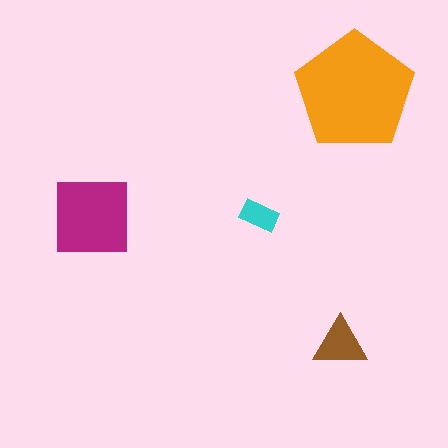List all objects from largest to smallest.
The orange pentagon, the magenta square, the brown triangle, the cyan rectangle.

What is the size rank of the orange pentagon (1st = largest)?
1st.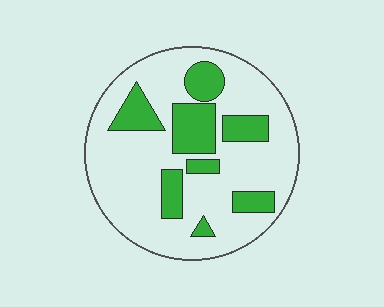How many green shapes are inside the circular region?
8.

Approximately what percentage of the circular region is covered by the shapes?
Approximately 25%.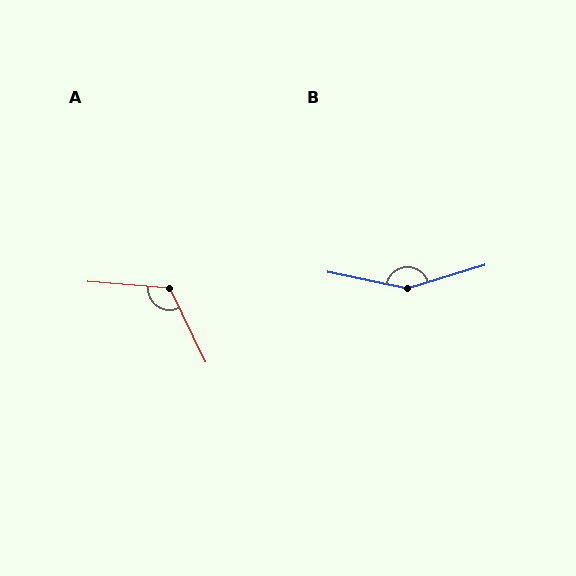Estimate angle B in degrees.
Approximately 152 degrees.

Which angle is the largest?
B, at approximately 152 degrees.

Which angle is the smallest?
A, at approximately 120 degrees.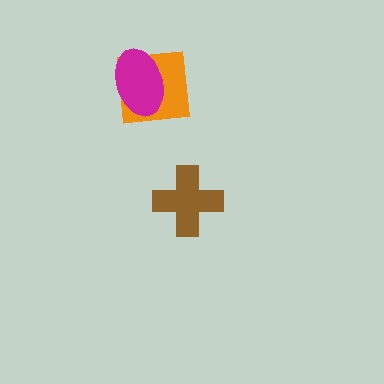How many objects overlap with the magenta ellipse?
1 object overlaps with the magenta ellipse.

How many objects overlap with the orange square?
1 object overlaps with the orange square.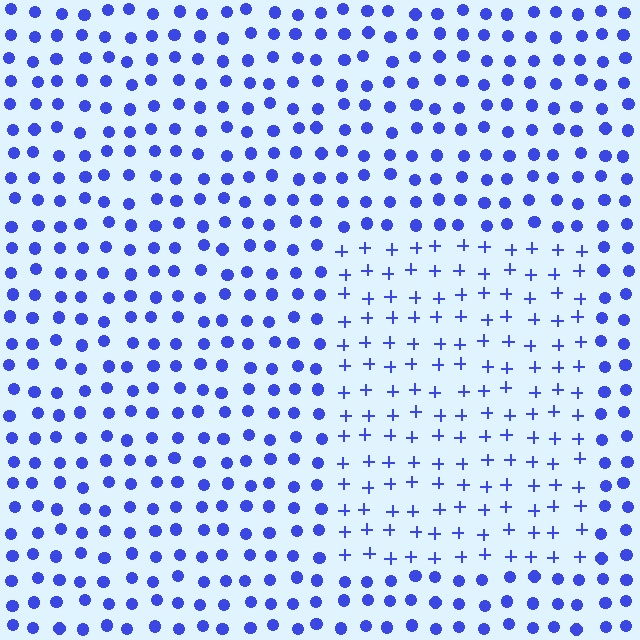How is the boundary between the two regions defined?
The boundary is defined by a change in element shape: plus signs inside vs. circles outside. All elements share the same color and spacing.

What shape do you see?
I see a rectangle.